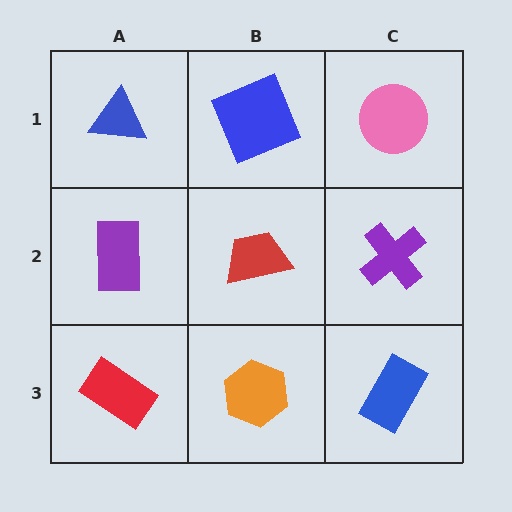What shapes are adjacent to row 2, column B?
A blue square (row 1, column B), an orange hexagon (row 3, column B), a purple rectangle (row 2, column A), a purple cross (row 2, column C).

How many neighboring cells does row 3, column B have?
3.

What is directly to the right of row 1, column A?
A blue square.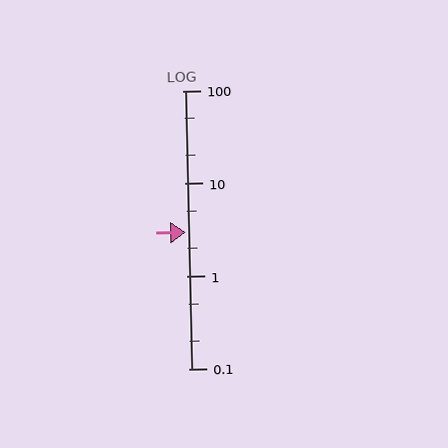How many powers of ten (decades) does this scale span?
The scale spans 3 decades, from 0.1 to 100.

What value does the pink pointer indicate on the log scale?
The pointer indicates approximately 3.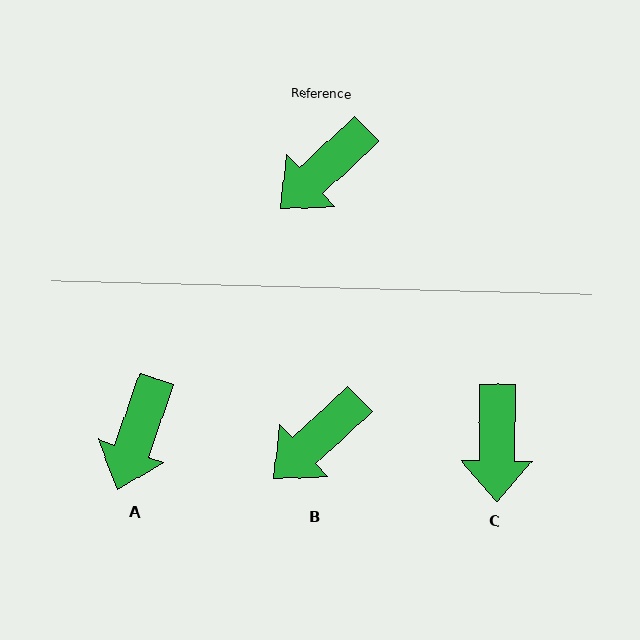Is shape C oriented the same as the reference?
No, it is off by about 46 degrees.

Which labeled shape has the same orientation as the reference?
B.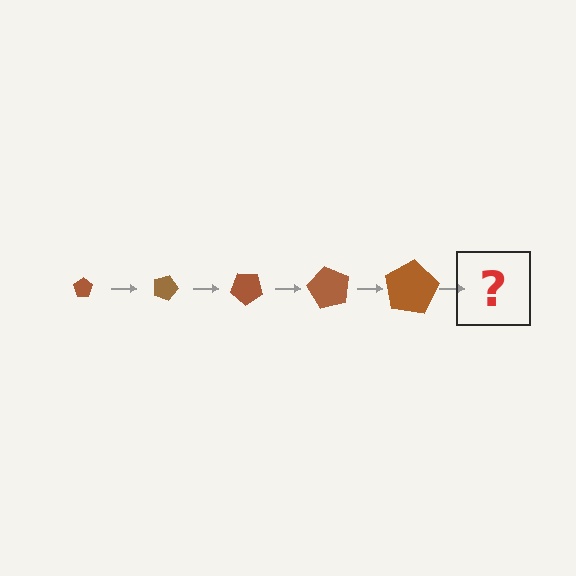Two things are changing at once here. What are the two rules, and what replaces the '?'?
The two rules are that the pentagon grows larger each step and it rotates 20 degrees each step. The '?' should be a pentagon, larger than the previous one and rotated 100 degrees from the start.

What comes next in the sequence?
The next element should be a pentagon, larger than the previous one and rotated 100 degrees from the start.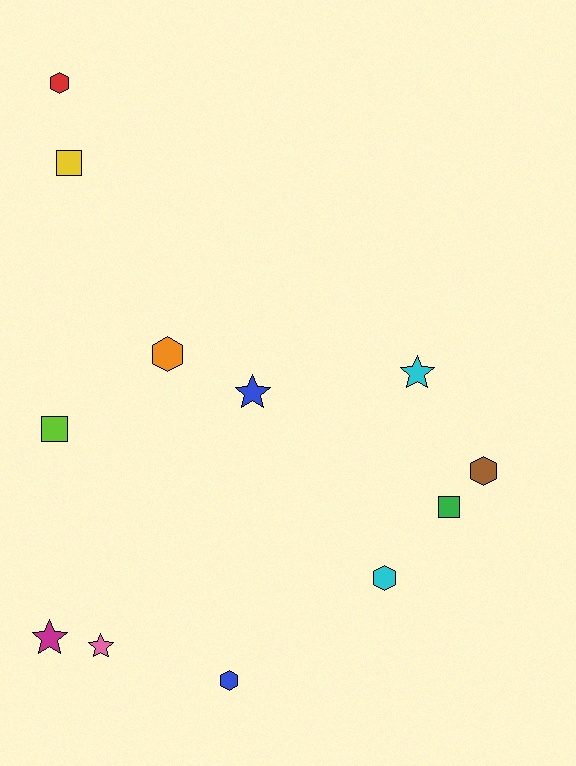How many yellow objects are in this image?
There is 1 yellow object.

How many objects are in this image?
There are 12 objects.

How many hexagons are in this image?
There are 5 hexagons.